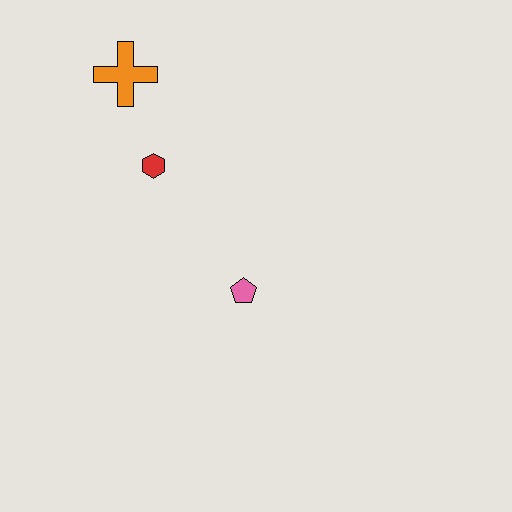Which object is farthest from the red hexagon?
The pink pentagon is farthest from the red hexagon.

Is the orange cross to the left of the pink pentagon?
Yes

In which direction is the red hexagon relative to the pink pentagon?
The red hexagon is above the pink pentagon.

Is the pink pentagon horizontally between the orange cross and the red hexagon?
No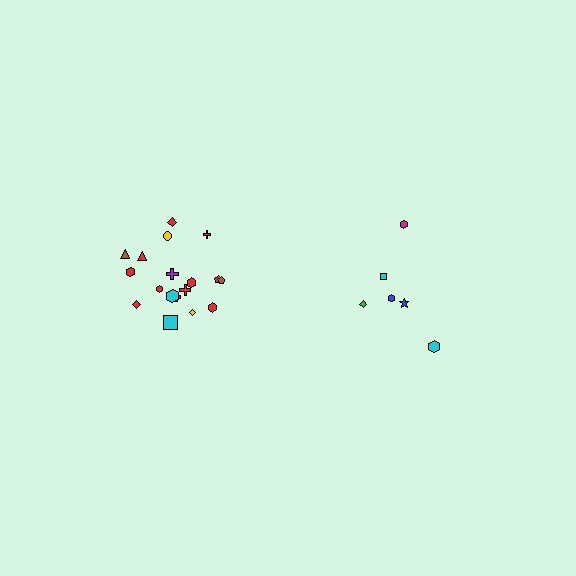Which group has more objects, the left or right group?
The left group.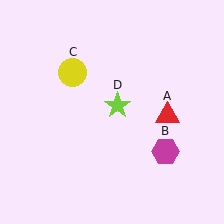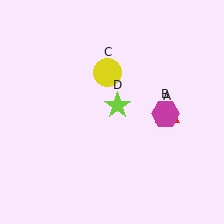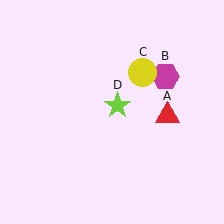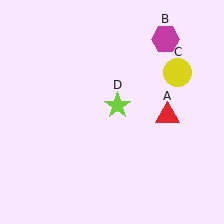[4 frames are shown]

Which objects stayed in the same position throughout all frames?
Red triangle (object A) and lime star (object D) remained stationary.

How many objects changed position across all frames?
2 objects changed position: magenta hexagon (object B), yellow circle (object C).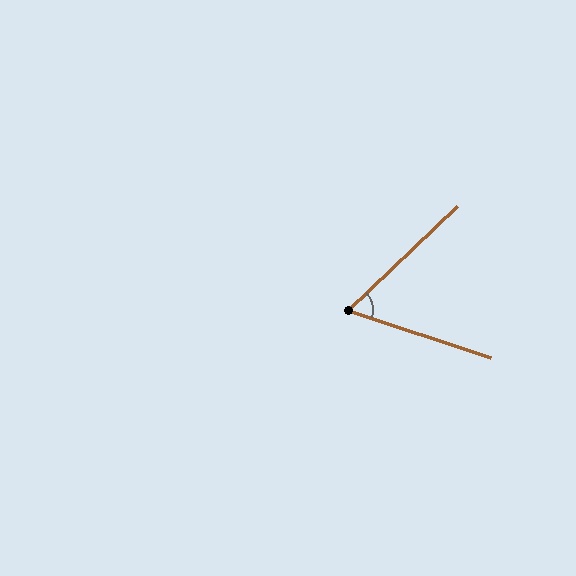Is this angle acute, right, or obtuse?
It is acute.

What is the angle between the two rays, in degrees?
Approximately 62 degrees.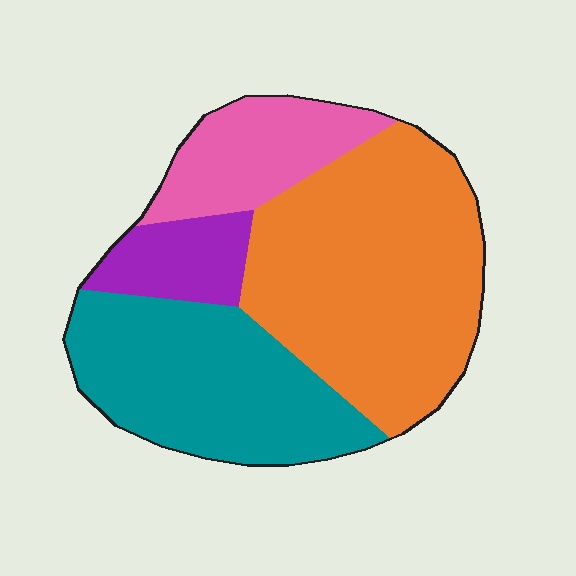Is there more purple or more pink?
Pink.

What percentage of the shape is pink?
Pink takes up about one sixth (1/6) of the shape.